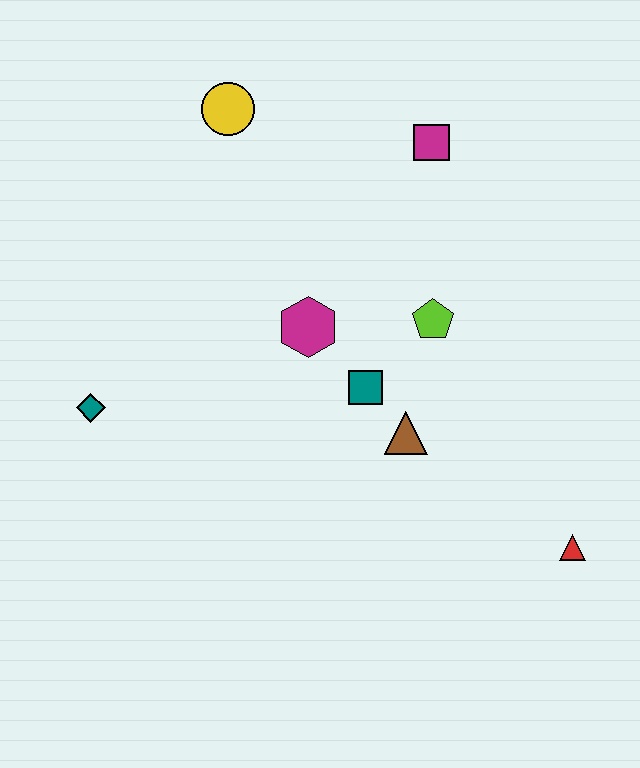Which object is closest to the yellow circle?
The magenta square is closest to the yellow circle.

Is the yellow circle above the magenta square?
Yes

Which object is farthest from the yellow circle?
The red triangle is farthest from the yellow circle.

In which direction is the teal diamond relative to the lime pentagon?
The teal diamond is to the left of the lime pentagon.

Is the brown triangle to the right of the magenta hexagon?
Yes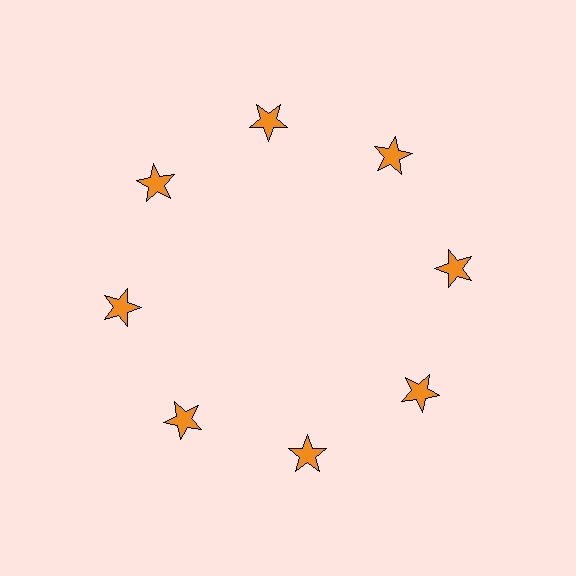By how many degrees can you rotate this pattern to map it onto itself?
The pattern maps onto itself every 45 degrees of rotation.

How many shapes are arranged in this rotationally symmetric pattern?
There are 8 shapes, arranged in 8 groups of 1.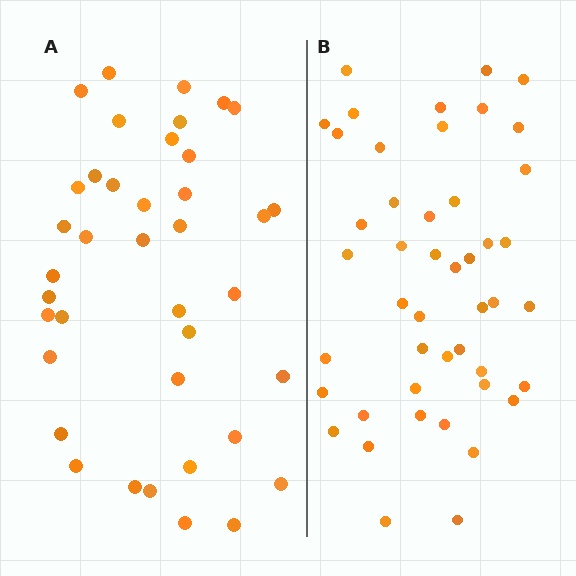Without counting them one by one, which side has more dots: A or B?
Region B (the right region) has more dots.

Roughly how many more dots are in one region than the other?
Region B has roughly 8 or so more dots than region A.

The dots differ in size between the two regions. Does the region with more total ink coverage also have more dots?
No. Region A has more total ink coverage because its dots are larger, but region B actually contains more individual dots. Total area can be misleading — the number of items is what matters here.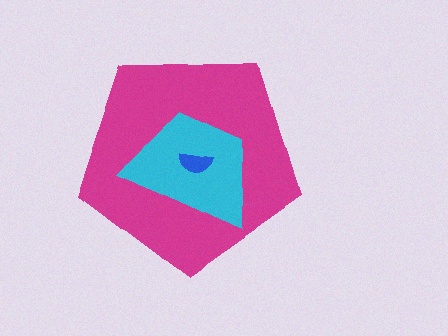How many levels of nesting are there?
3.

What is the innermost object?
The blue semicircle.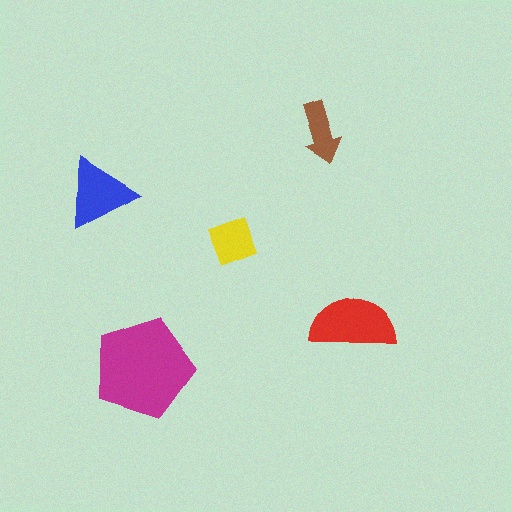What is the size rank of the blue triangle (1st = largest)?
3rd.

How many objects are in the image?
There are 5 objects in the image.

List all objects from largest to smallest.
The magenta pentagon, the red semicircle, the blue triangle, the yellow diamond, the brown arrow.